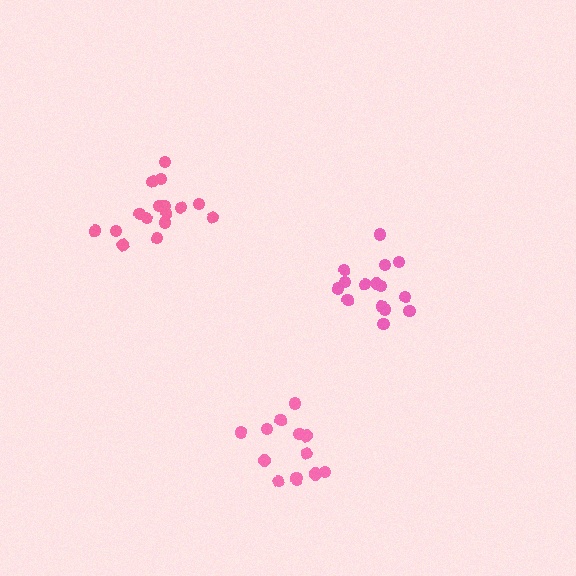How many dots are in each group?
Group 1: 15 dots, Group 2: 16 dots, Group 3: 15 dots (46 total).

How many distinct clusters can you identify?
There are 3 distinct clusters.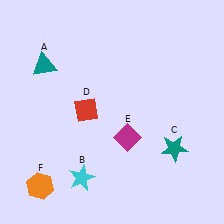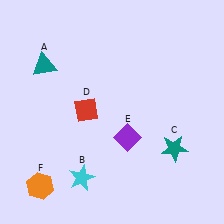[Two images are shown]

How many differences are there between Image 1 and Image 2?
There is 1 difference between the two images.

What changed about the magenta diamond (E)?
In Image 1, E is magenta. In Image 2, it changed to purple.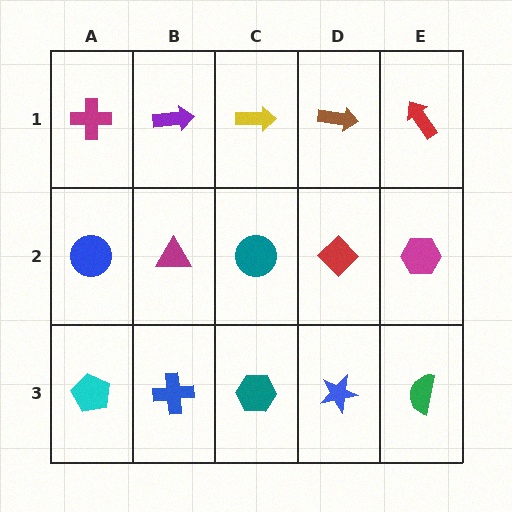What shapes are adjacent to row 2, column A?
A magenta cross (row 1, column A), a cyan pentagon (row 3, column A), a magenta triangle (row 2, column B).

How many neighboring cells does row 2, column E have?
3.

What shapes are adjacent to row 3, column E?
A magenta hexagon (row 2, column E), a blue star (row 3, column D).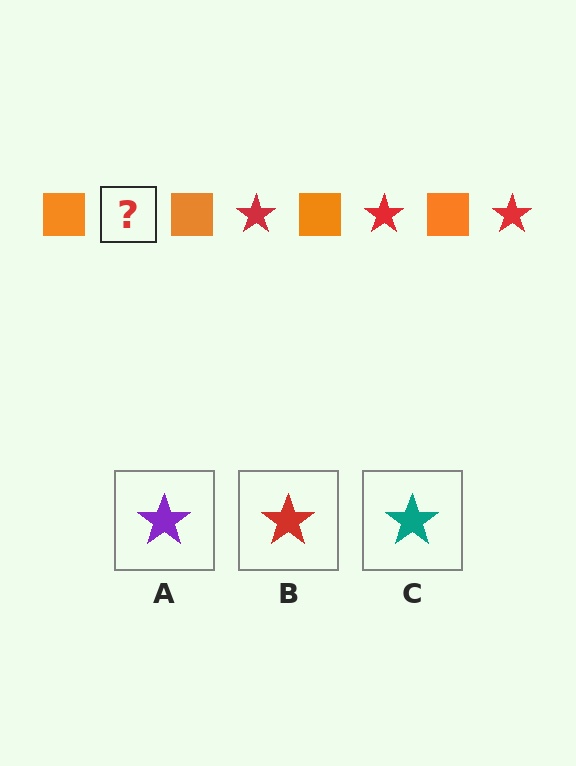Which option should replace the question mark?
Option B.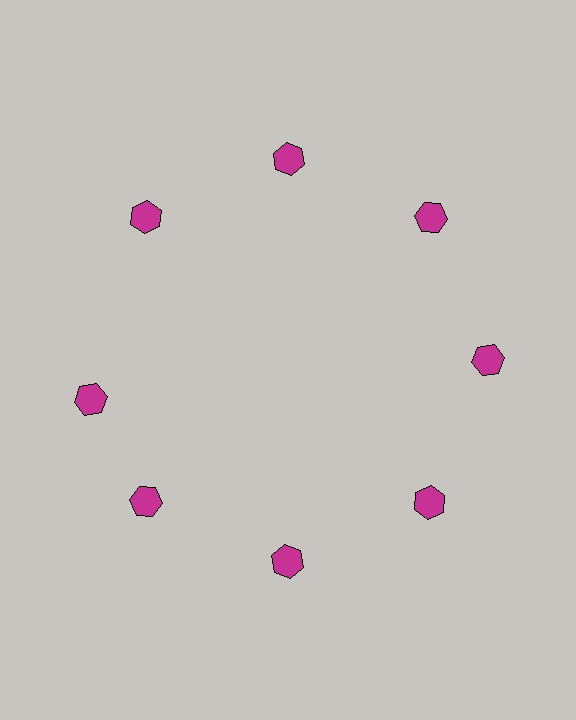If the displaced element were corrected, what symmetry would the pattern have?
It would have 8-fold rotational symmetry — the pattern would map onto itself every 45 degrees.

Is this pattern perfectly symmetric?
No. The 8 magenta hexagons are arranged in a ring, but one element near the 9 o'clock position is rotated out of alignment along the ring, breaking the 8-fold rotational symmetry.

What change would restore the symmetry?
The symmetry would be restored by rotating it back into even spacing with its neighbors so that all 8 hexagons sit at equal angles and equal distance from the center.